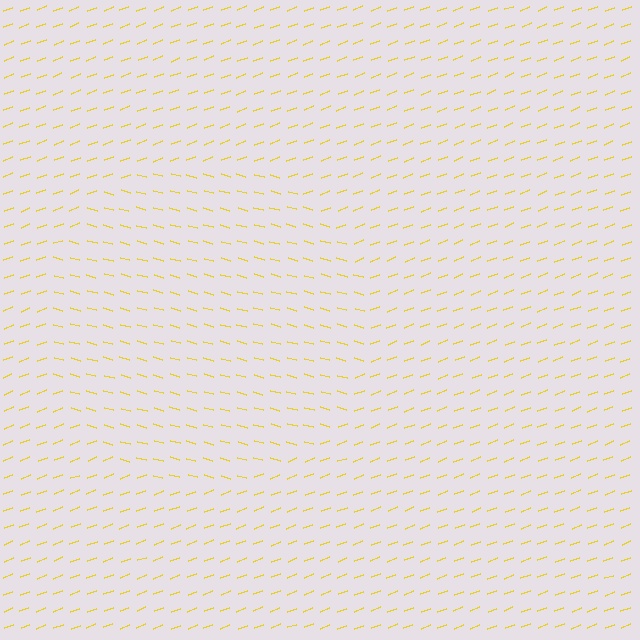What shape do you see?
I see a circle.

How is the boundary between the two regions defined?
The boundary is defined purely by a change in line orientation (approximately 36 degrees difference). All lines are the same color and thickness.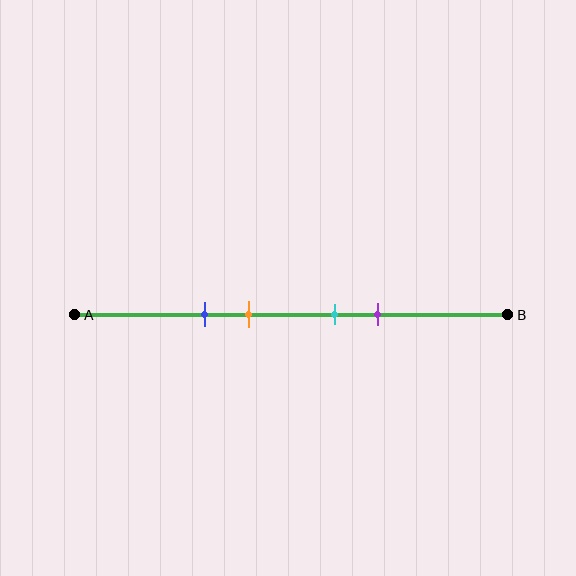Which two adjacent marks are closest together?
The cyan and purple marks are the closest adjacent pair.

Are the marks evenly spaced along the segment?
No, the marks are not evenly spaced.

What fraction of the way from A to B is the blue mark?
The blue mark is approximately 30% (0.3) of the way from A to B.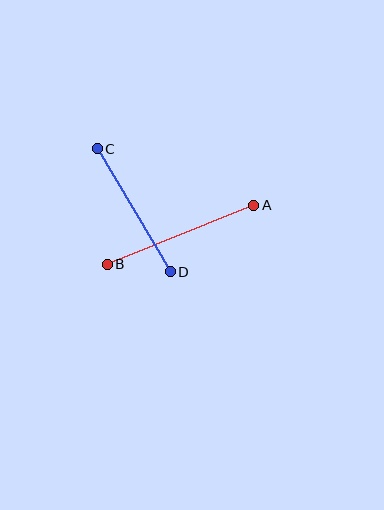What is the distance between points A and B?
The distance is approximately 158 pixels.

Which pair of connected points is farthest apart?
Points A and B are farthest apart.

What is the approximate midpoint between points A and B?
The midpoint is at approximately (181, 235) pixels.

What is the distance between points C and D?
The distance is approximately 143 pixels.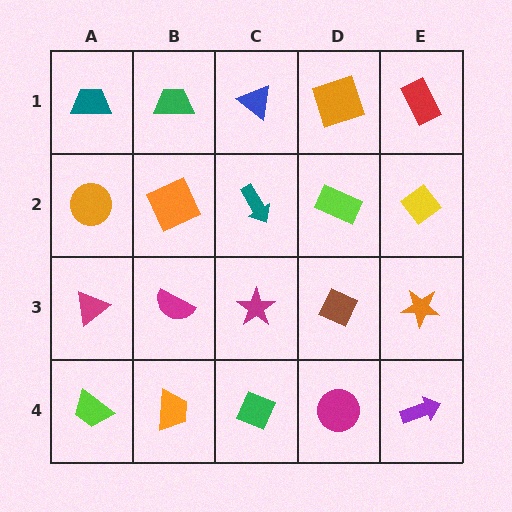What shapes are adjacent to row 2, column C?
A blue triangle (row 1, column C), a magenta star (row 3, column C), an orange square (row 2, column B), a lime rectangle (row 2, column D).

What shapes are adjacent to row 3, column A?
An orange circle (row 2, column A), a lime trapezoid (row 4, column A), a magenta semicircle (row 3, column B).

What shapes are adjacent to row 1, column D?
A lime rectangle (row 2, column D), a blue triangle (row 1, column C), a red rectangle (row 1, column E).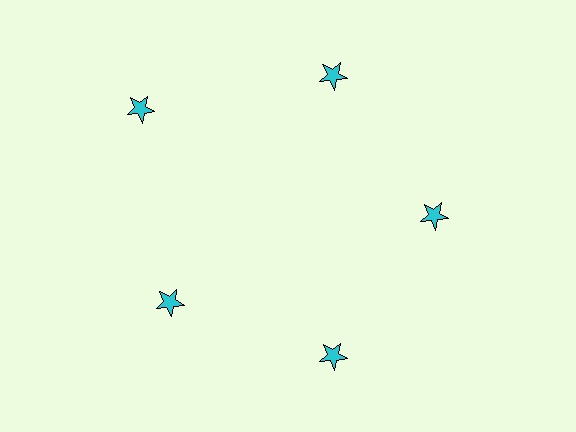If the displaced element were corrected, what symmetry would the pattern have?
It would have 5-fold rotational symmetry — the pattern would map onto itself every 72 degrees.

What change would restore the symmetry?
The symmetry would be restored by moving it inward, back onto the ring so that all 5 stars sit at equal angles and equal distance from the center.